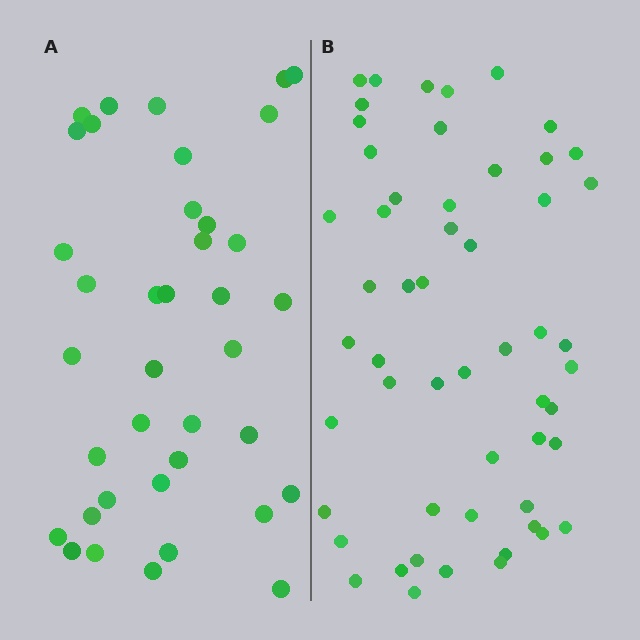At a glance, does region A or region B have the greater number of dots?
Region B (the right region) has more dots.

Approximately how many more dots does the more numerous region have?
Region B has approximately 15 more dots than region A.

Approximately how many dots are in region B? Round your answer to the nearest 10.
About 50 dots. (The exact count is 54, which rounds to 50.)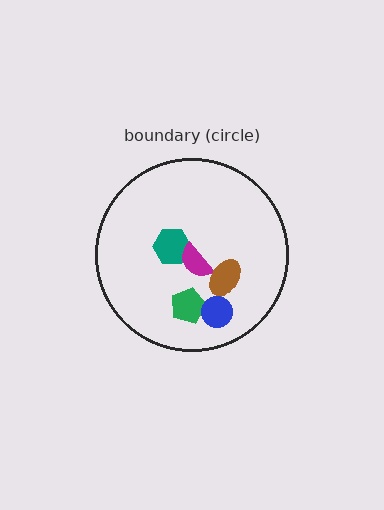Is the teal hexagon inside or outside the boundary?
Inside.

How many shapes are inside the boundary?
5 inside, 0 outside.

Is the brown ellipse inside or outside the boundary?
Inside.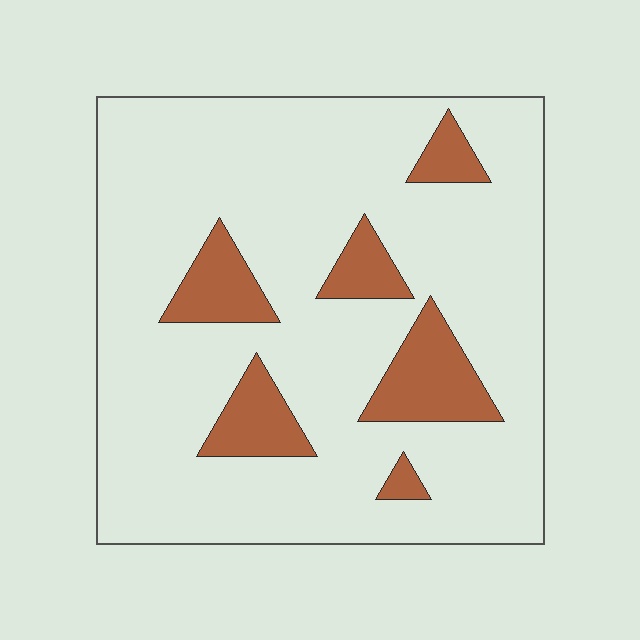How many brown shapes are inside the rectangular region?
6.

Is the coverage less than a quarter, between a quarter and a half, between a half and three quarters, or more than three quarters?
Less than a quarter.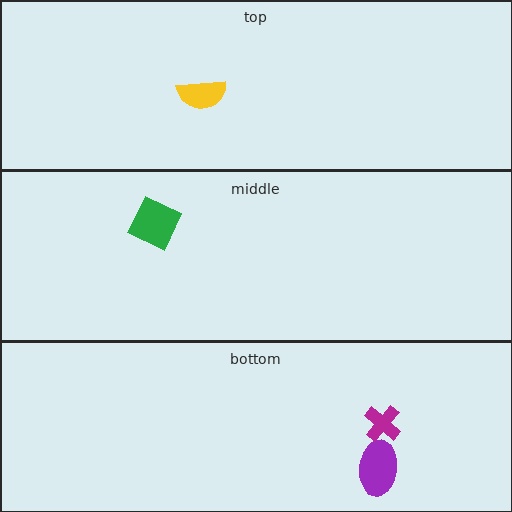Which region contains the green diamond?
The middle region.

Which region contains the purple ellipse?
The bottom region.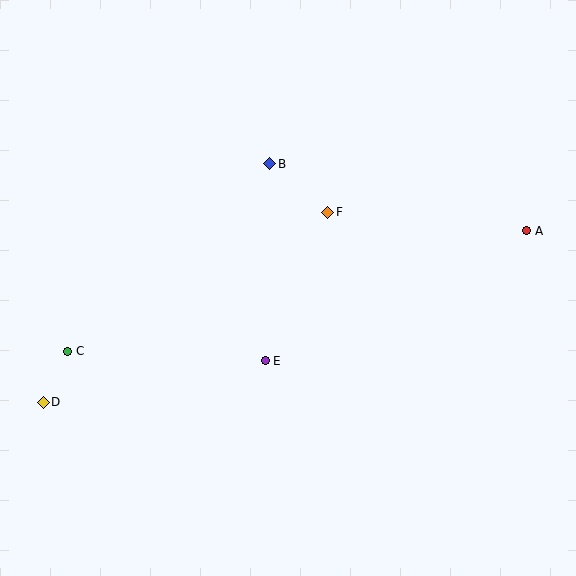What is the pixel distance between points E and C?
The distance between E and C is 198 pixels.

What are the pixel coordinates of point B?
Point B is at (270, 164).